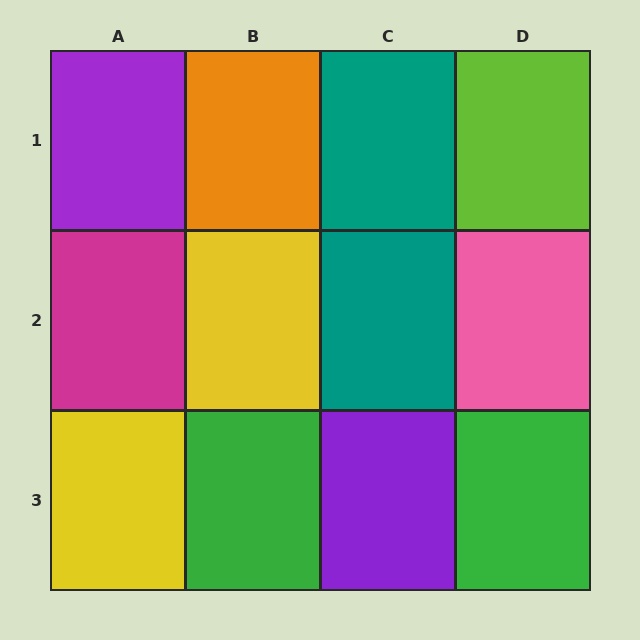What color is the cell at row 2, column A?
Magenta.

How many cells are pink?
1 cell is pink.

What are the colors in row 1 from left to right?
Purple, orange, teal, lime.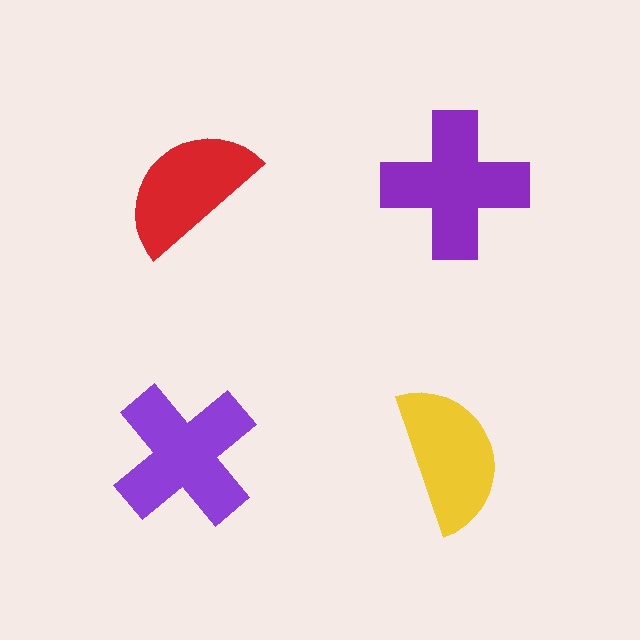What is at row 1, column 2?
A purple cross.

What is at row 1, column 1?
A red semicircle.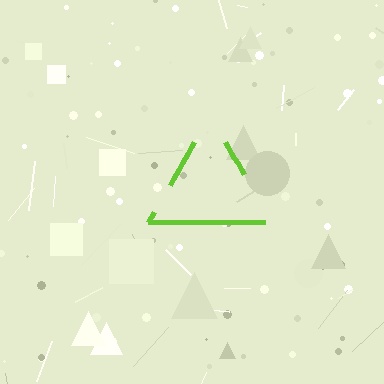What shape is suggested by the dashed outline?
The dashed outline suggests a triangle.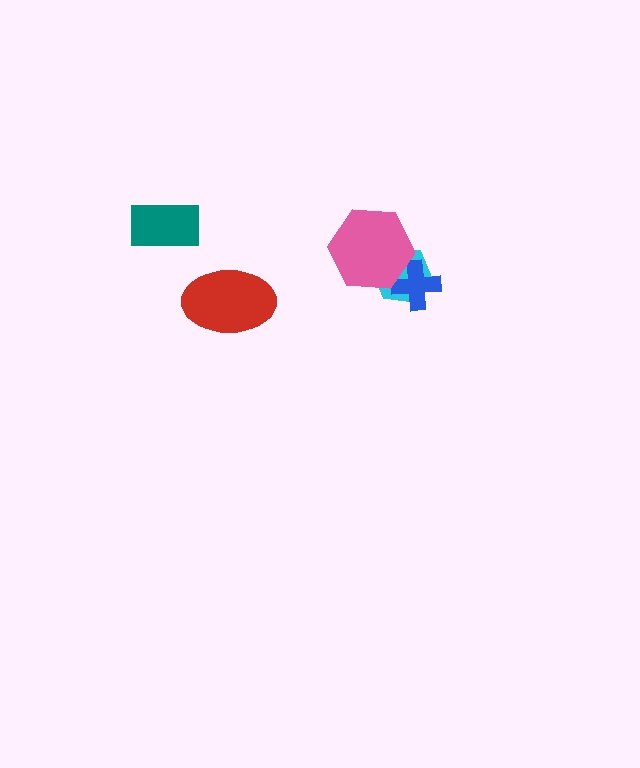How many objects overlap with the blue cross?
2 objects overlap with the blue cross.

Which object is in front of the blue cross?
The pink hexagon is in front of the blue cross.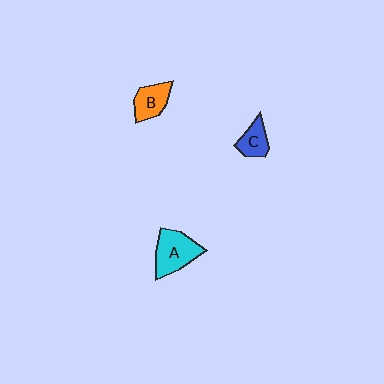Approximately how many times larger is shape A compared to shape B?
Approximately 1.4 times.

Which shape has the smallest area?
Shape C (blue).